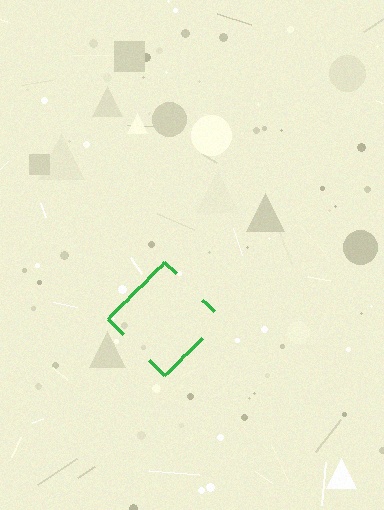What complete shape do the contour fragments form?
The contour fragments form a diamond.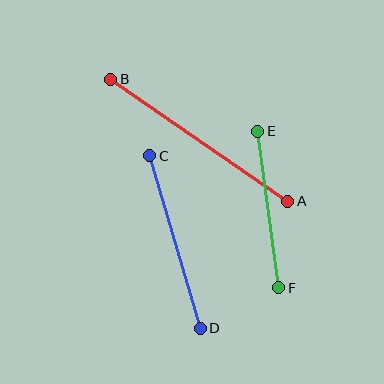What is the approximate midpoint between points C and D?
The midpoint is at approximately (175, 242) pixels.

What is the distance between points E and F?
The distance is approximately 158 pixels.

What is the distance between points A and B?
The distance is approximately 215 pixels.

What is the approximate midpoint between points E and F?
The midpoint is at approximately (268, 210) pixels.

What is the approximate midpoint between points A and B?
The midpoint is at approximately (199, 140) pixels.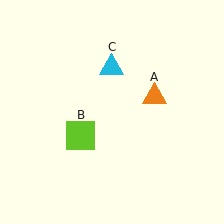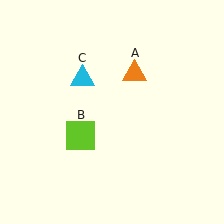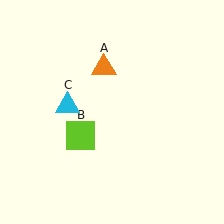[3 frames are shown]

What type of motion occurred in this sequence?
The orange triangle (object A), cyan triangle (object C) rotated counterclockwise around the center of the scene.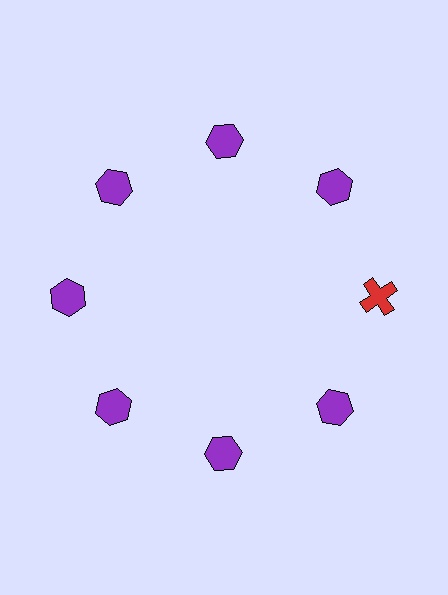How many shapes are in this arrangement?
There are 8 shapes arranged in a ring pattern.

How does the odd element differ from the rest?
It differs in both color (red instead of purple) and shape (cross instead of hexagon).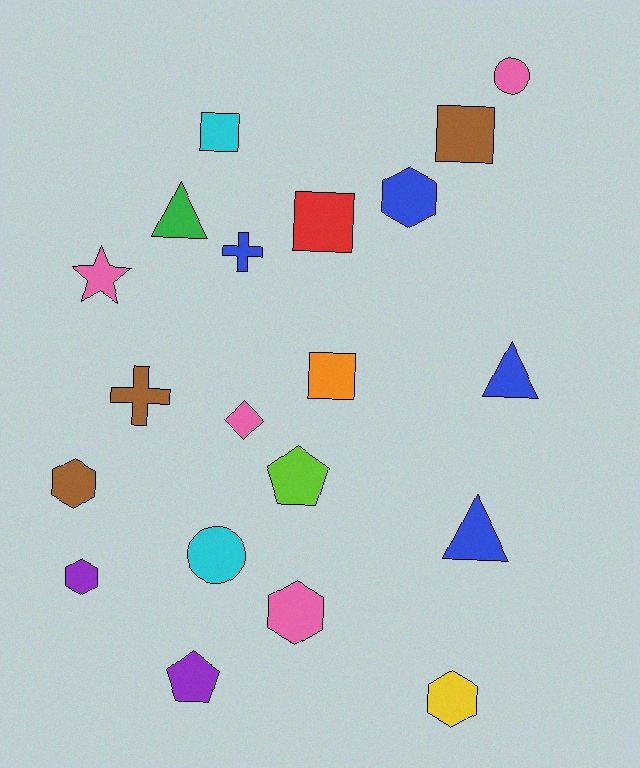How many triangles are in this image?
There are 3 triangles.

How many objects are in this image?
There are 20 objects.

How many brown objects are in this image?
There are 3 brown objects.